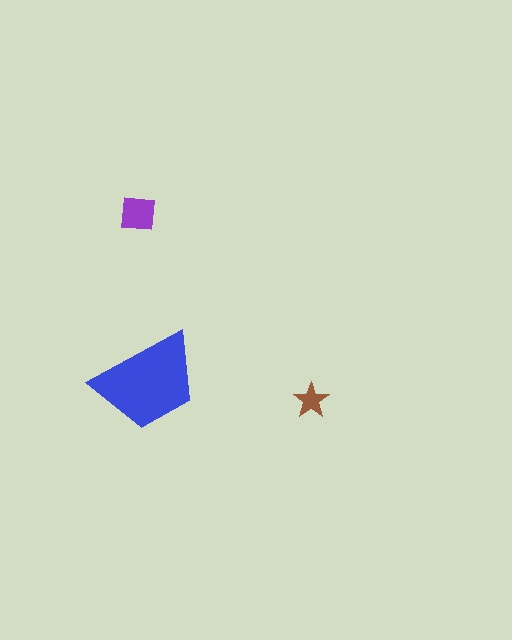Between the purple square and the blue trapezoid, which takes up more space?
The blue trapezoid.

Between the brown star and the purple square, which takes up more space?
The purple square.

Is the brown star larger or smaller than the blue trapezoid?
Smaller.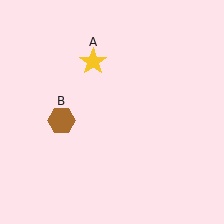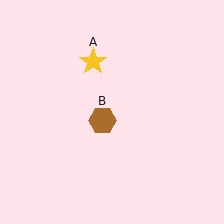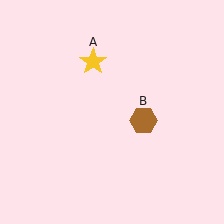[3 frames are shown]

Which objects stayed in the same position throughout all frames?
Yellow star (object A) remained stationary.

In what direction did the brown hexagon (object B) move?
The brown hexagon (object B) moved right.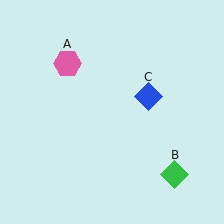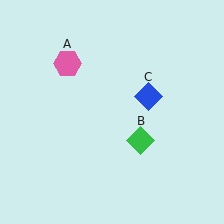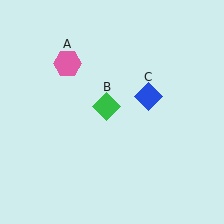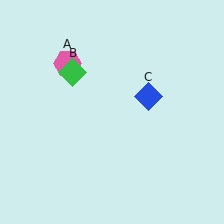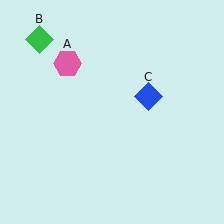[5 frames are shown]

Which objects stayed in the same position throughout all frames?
Pink hexagon (object A) and blue diamond (object C) remained stationary.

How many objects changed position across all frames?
1 object changed position: green diamond (object B).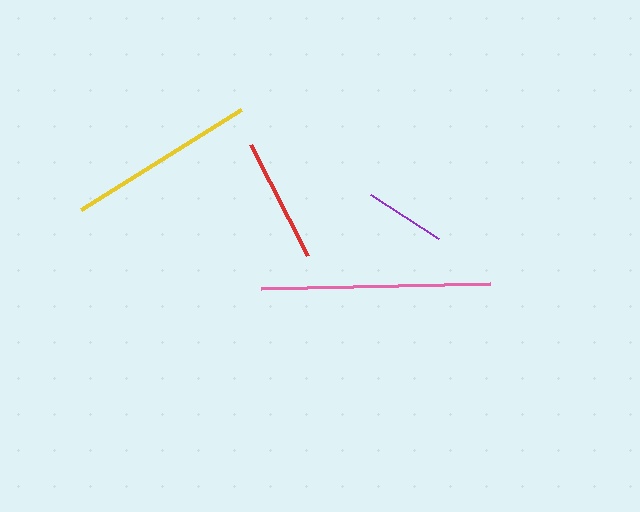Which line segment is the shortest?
The purple line is the shortest at approximately 82 pixels.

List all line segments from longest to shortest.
From longest to shortest: pink, yellow, red, purple.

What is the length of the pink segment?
The pink segment is approximately 229 pixels long.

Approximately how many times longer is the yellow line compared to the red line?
The yellow line is approximately 1.5 times the length of the red line.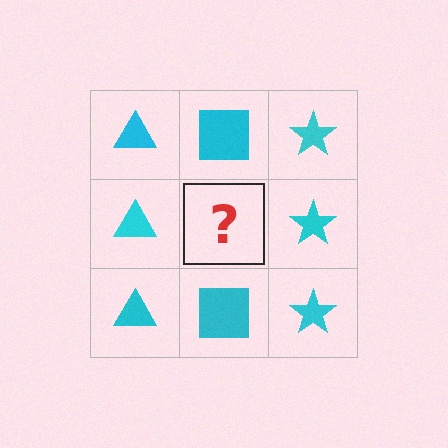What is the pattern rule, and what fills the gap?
The rule is that each column has a consistent shape. The gap should be filled with a cyan square.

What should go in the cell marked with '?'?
The missing cell should contain a cyan square.